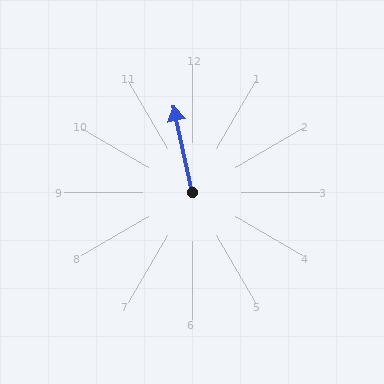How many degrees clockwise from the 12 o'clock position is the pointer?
Approximately 348 degrees.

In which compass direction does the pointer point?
North.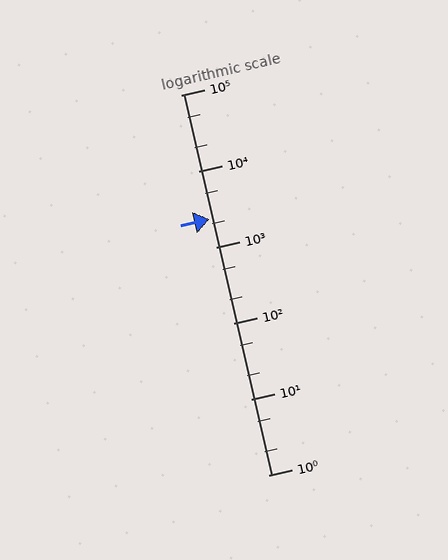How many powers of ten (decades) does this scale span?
The scale spans 5 decades, from 1 to 100000.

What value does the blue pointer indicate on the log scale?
The pointer indicates approximately 2300.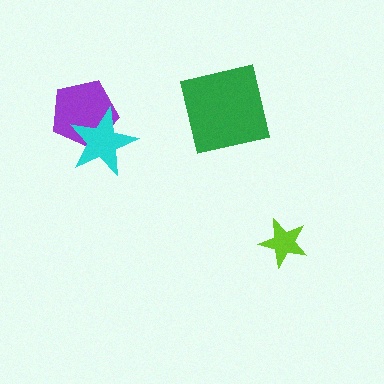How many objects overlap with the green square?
0 objects overlap with the green square.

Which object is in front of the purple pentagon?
The cyan star is in front of the purple pentagon.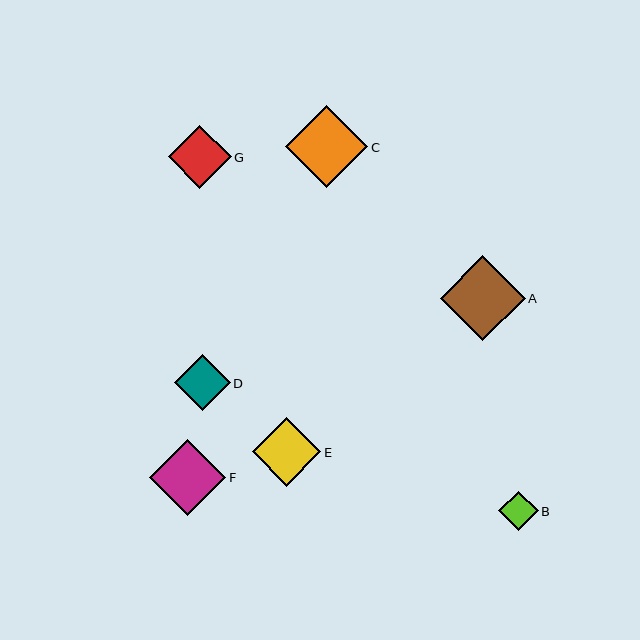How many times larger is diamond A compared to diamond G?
Diamond A is approximately 1.3 times the size of diamond G.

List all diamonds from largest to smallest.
From largest to smallest: A, C, F, E, G, D, B.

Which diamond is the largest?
Diamond A is the largest with a size of approximately 85 pixels.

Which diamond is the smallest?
Diamond B is the smallest with a size of approximately 40 pixels.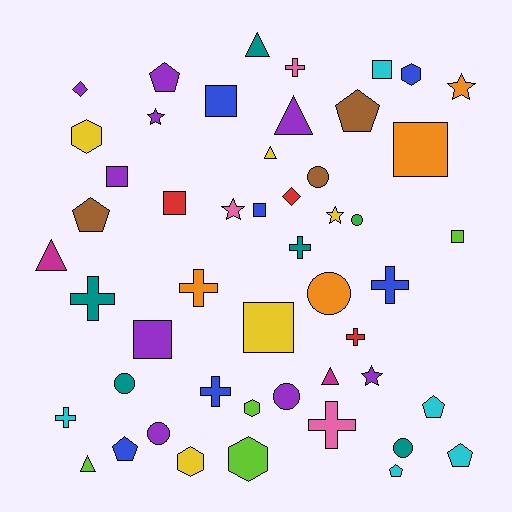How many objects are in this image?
There are 50 objects.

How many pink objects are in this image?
There are 3 pink objects.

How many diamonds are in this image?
There are 2 diamonds.